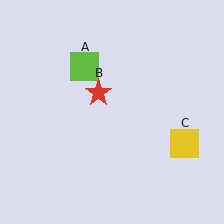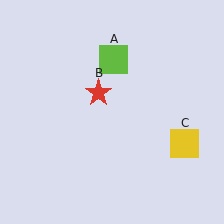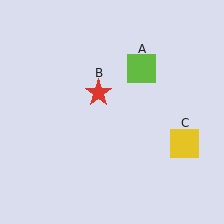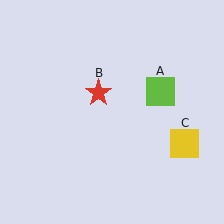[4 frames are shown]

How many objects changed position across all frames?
1 object changed position: lime square (object A).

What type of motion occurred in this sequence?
The lime square (object A) rotated clockwise around the center of the scene.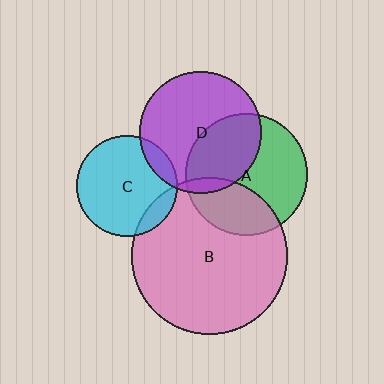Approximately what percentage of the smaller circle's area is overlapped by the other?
Approximately 10%.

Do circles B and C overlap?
Yes.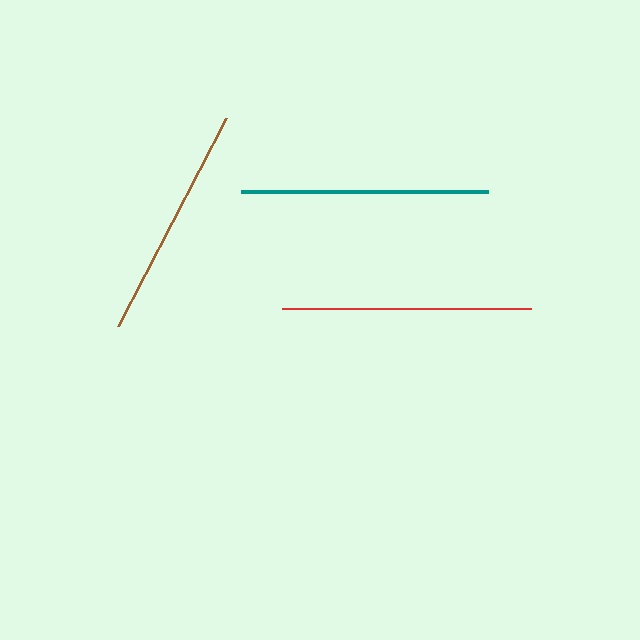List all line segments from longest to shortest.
From longest to shortest: red, teal, brown.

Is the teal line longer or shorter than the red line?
The red line is longer than the teal line.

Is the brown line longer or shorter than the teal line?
The teal line is longer than the brown line.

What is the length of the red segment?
The red segment is approximately 249 pixels long.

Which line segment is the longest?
The red line is the longest at approximately 249 pixels.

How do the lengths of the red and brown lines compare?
The red and brown lines are approximately the same length.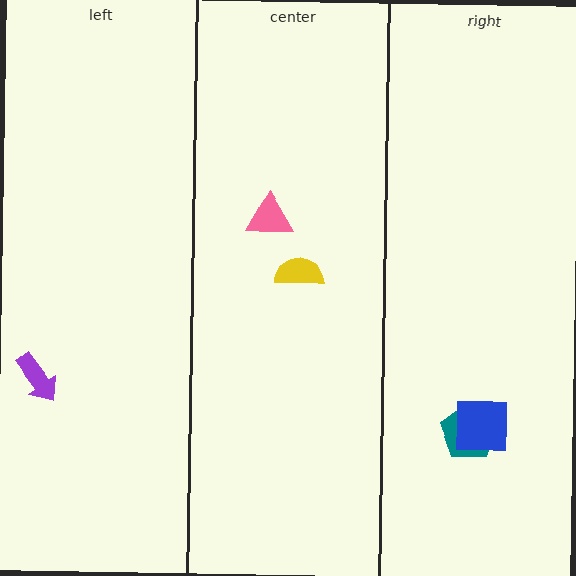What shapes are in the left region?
The purple arrow.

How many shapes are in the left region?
1.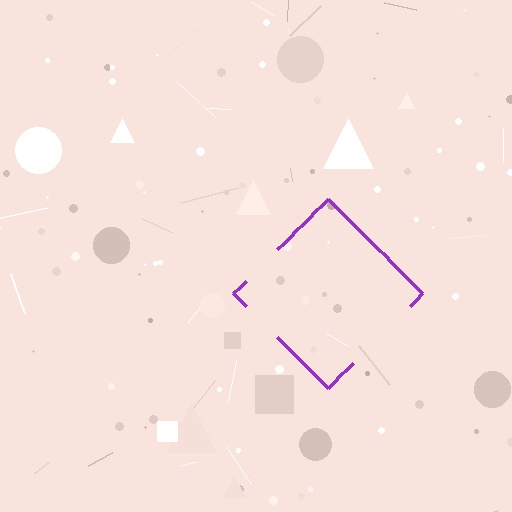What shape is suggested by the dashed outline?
The dashed outline suggests a diamond.